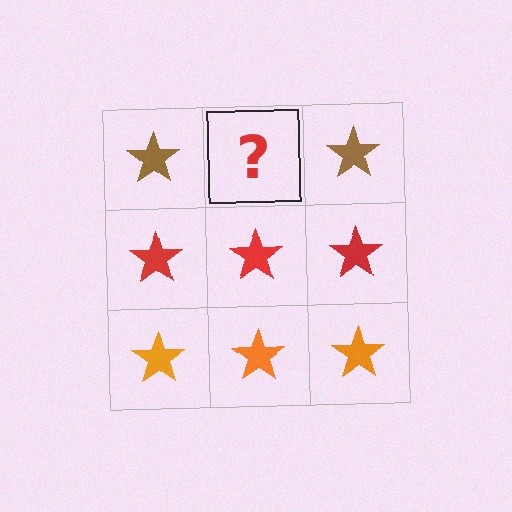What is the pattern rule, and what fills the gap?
The rule is that each row has a consistent color. The gap should be filled with a brown star.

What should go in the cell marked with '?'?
The missing cell should contain a brown star.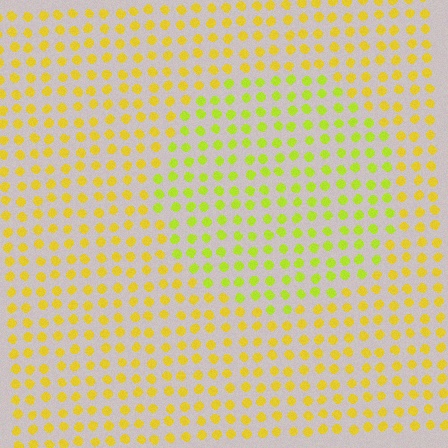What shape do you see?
I see a circle.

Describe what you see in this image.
The image is filled with small yellow elements in a uniform arrangement. A circle-shaped region is visible where the elements are tinted to a slightly different hue, forming a subtle color boundary.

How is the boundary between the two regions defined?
The boundary is defined purely by a slight shift in hue (about 26 degrees). Spacing, size, and orientation are identical on both sides.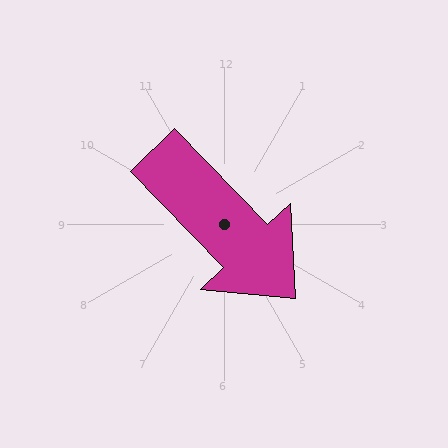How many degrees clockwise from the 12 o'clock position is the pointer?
Approximately 136 degrees.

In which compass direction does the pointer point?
Southeast.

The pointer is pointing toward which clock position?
Roughly 5 o'clock.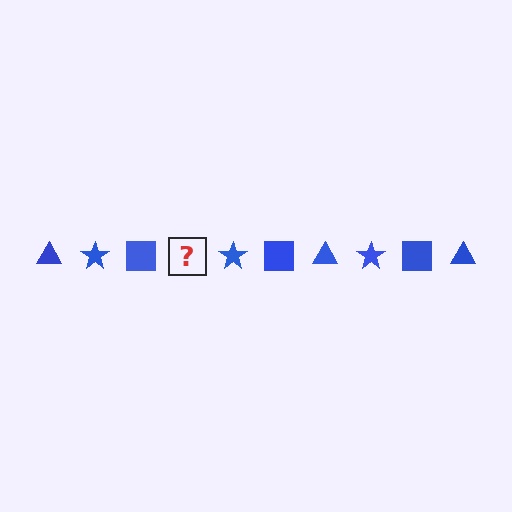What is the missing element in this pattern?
The missing element is a blue triangle.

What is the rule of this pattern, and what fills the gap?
The rule is that the pattern cycles through triangle, star, square shapes in blue. The gap should be filled with a blue triangle.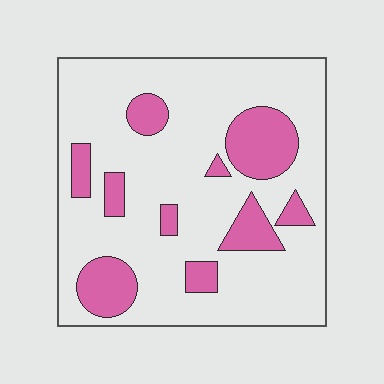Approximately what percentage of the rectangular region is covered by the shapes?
Approximately 20%.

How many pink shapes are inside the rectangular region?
10.